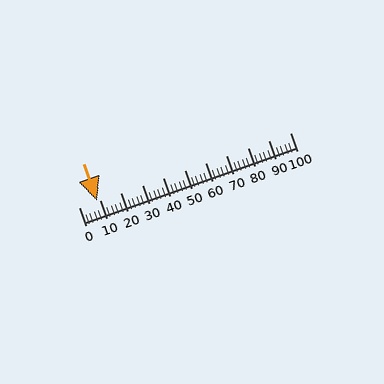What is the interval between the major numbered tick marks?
The major tick marks are spaced 10 units apart.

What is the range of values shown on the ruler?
The ruler shows values from 0 to 100.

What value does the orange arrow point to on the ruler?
The orange arrow points to approximately 9.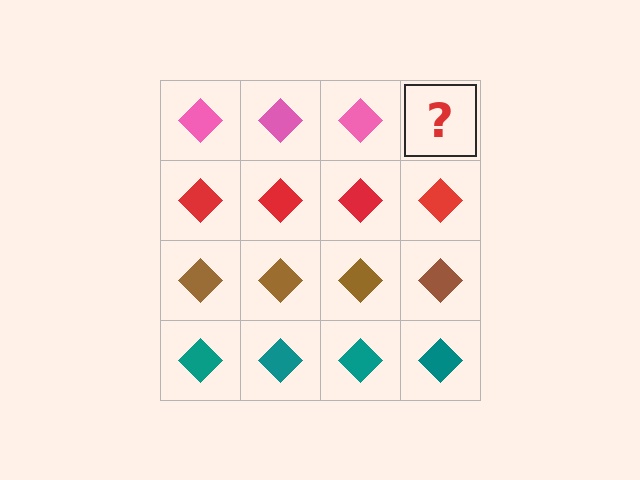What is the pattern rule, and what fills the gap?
The rule is that each row has a consistent color. The gap should be filled with a pink diamond.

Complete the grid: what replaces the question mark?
The question mark should be replaced with a pink diamond.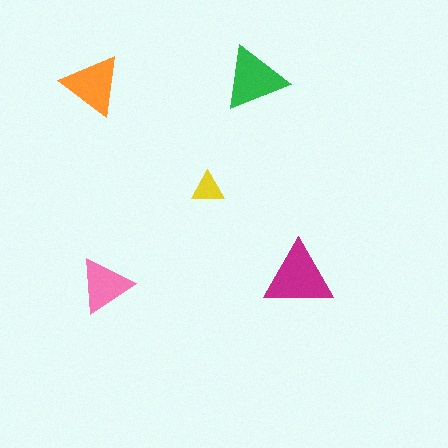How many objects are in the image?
There are 5 objects in the image.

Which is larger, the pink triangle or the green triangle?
The green one.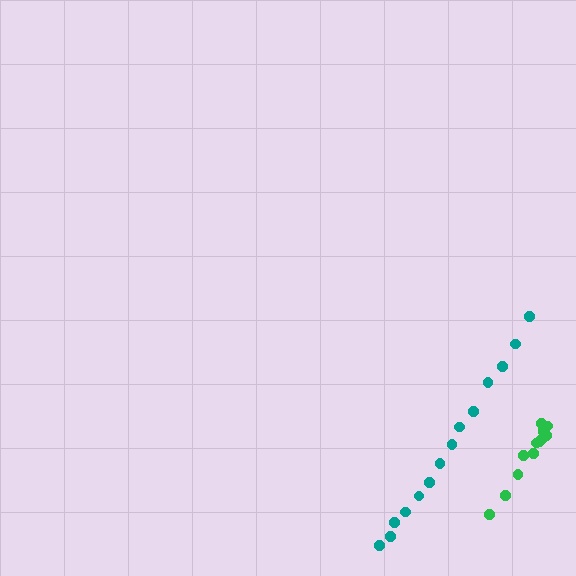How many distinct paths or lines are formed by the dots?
There are 2 distinct paths.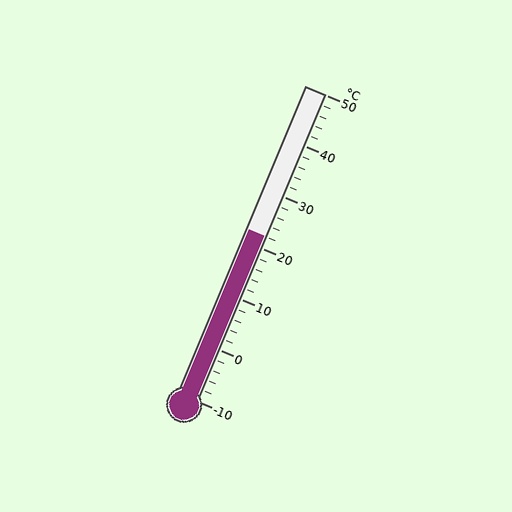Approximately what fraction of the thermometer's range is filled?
The thermometer is filled to approximately 55% of its range.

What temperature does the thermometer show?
The thermometer shows approximately 22°C.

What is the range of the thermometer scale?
The thermometer scale ranges from -10°C to 50°C.